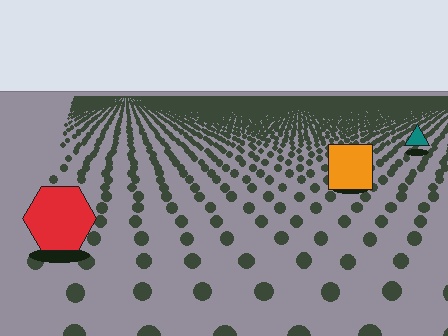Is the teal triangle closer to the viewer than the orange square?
No. The orange square is closer — you can tell from the texture gradient: the ground texture is coarser near it.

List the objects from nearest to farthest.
From nearest to farthest: the red hexagon, the orange square, the teal triangle.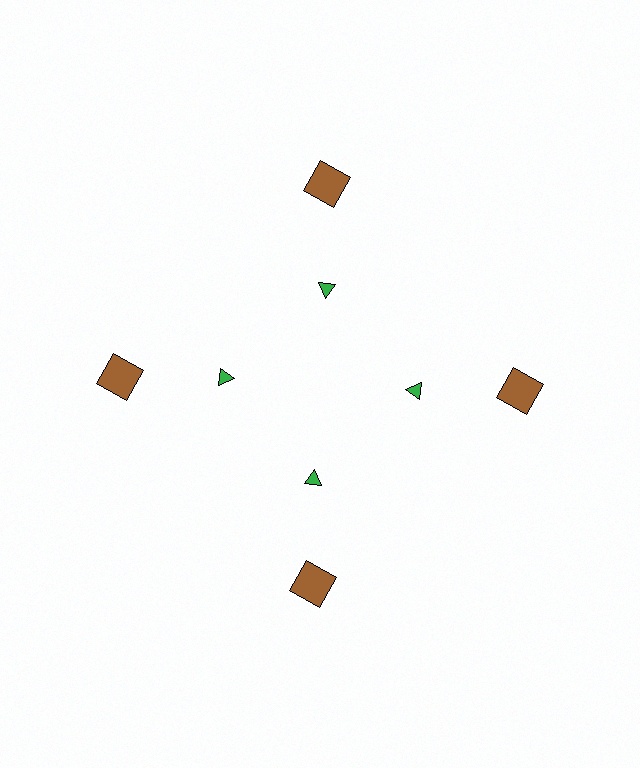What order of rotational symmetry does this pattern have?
This pattern has 4-fold rotational symmetry.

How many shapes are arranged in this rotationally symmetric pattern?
There are 8 shapes, arranged in 4 groups of 2.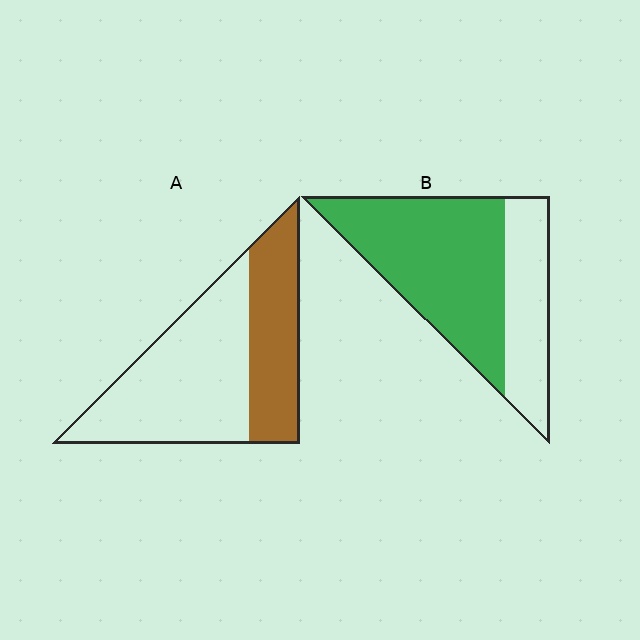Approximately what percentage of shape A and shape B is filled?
A is approximately 35% and B is approximately 65%.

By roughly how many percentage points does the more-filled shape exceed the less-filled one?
By roughly 30 percentage points (B over A).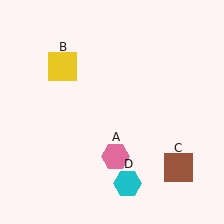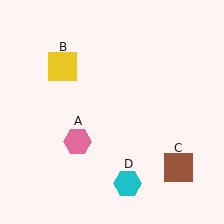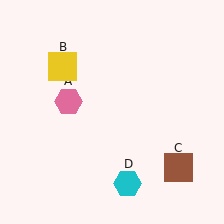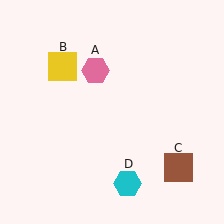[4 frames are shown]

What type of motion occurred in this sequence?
The pink hexagon (object A) rotated clockwise around the center of the scene.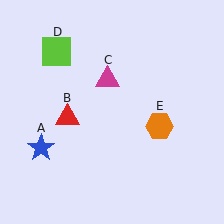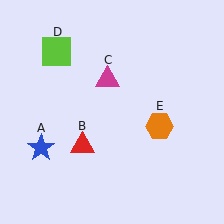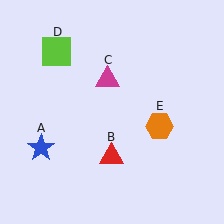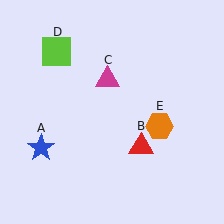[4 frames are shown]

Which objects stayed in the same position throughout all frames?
Blue star (object A) and magenta triangle (object C) and lime square (object D) and orange hexagon (object E) remained stationary.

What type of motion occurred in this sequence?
The red triangle (object B) rotated counterclockwise around the center of the scene.